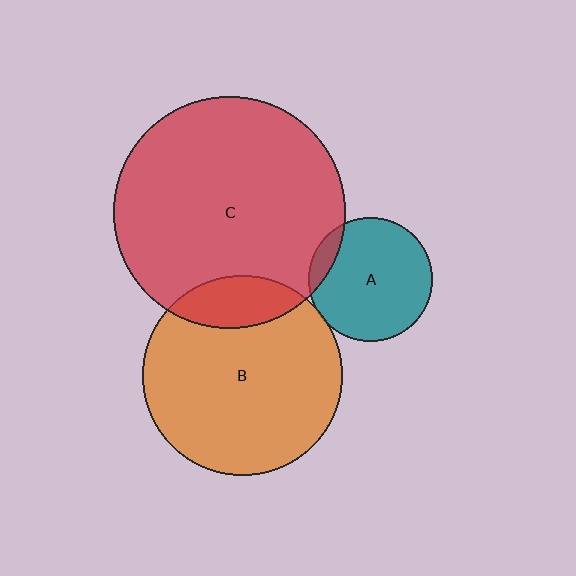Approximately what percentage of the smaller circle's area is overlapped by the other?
Approximately 10%.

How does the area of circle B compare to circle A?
Approximately 2.6 times.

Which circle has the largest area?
Circle C (red).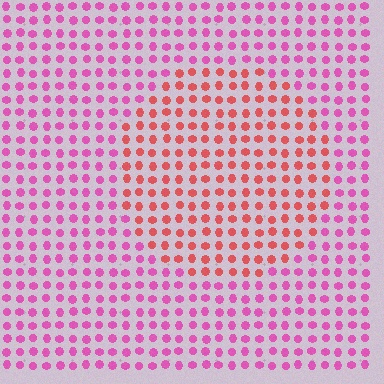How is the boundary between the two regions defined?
The boundary is defined purely by a slight shift in hue (about 40 degrees). Spacing, size, and orientation are identical on both sides.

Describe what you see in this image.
The image is filled with small pink elements in a uniform arrangement. A circle-shaped region is visible where the elements are tinted to a slightly different hue, forming a subtle color boundary.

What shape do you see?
I see a circle.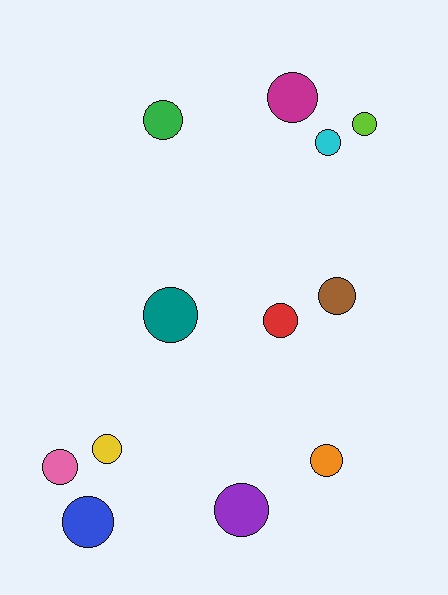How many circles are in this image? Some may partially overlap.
There are 12 circles.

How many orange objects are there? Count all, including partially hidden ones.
There is 1 orange object.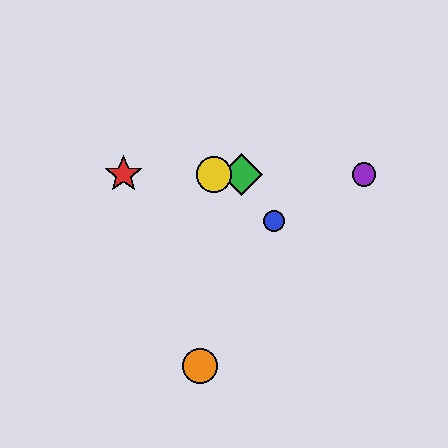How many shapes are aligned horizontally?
4 shapes (the red star, the green diamond, the yellow circle, the purple circle) are aligned horizontally.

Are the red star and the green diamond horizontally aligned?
Yes, both are at y≈174.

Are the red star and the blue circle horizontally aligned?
No, the red star is at y≈174 and the blue circle is at y≈221.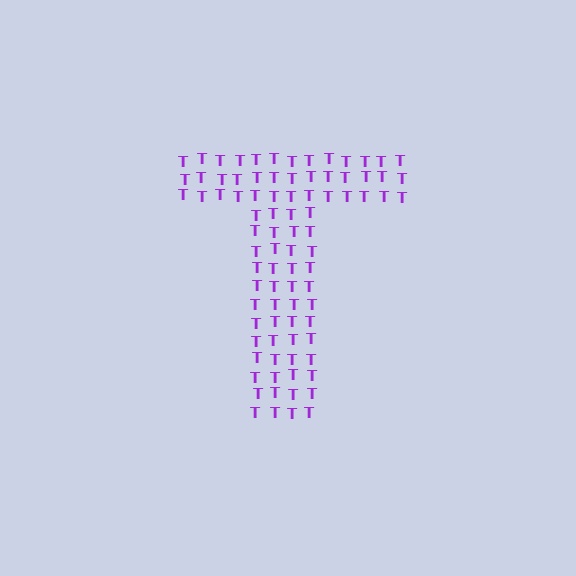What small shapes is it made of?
It is made of small letter T's.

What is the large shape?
The large shape is the letter T.